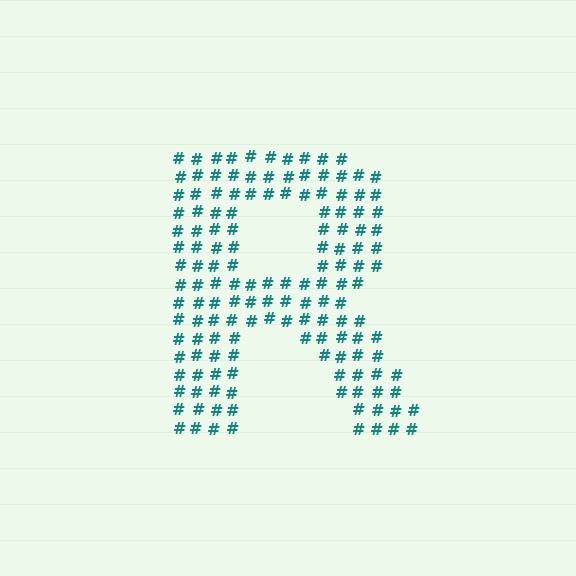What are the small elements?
The small elements are hash symbols.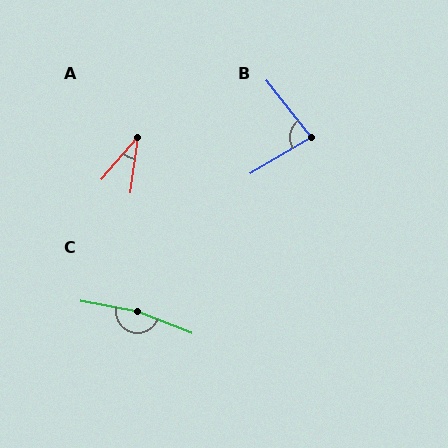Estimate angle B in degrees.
Approximately 82 degrees.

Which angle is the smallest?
A, at approximately 33 degrees.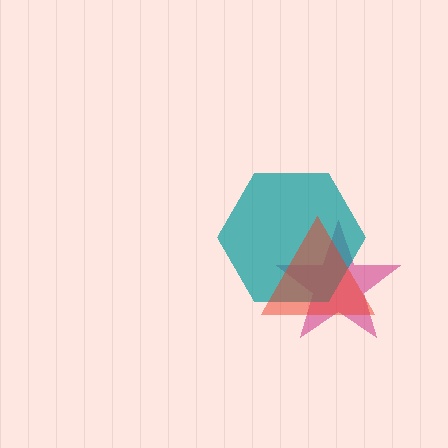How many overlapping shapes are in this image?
There are 3 overlapping shapes in the image.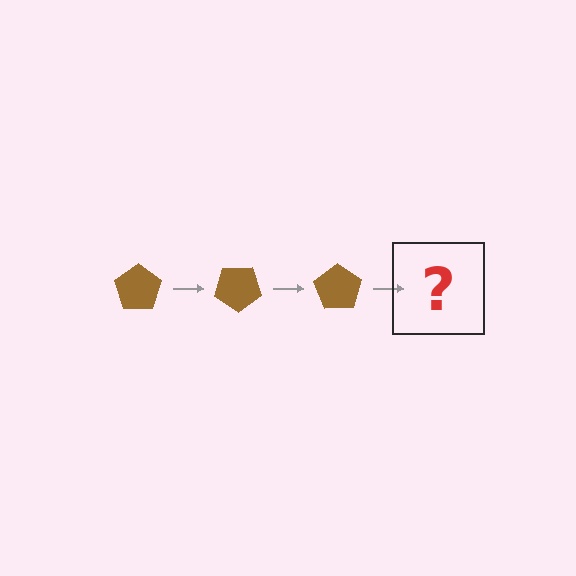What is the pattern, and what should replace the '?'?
The pattern is that the pentagon rotates 35 degrees each step. The '?' should be a brown pentagon rotated 105 degrees.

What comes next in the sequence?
The next element should be a brown pentagon rotated 105 degrees.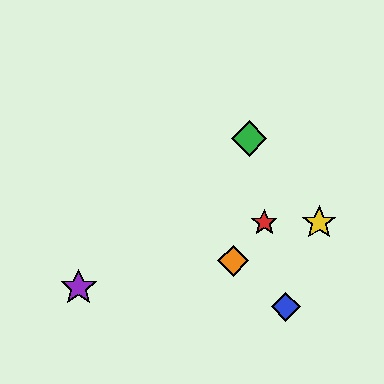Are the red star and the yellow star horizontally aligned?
Yes, both are at y≈223.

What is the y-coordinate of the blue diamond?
The blue diamond is at y≈307.